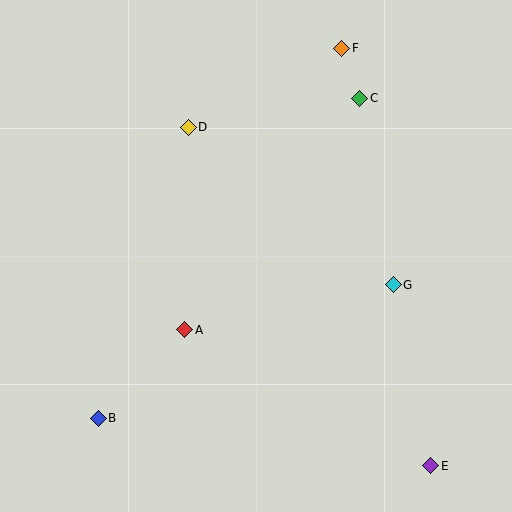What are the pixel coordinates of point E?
Point E is at (431, 466).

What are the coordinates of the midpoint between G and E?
The midpoint between G and E is at (412, 375).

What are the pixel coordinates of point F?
Point F is at (342, 48).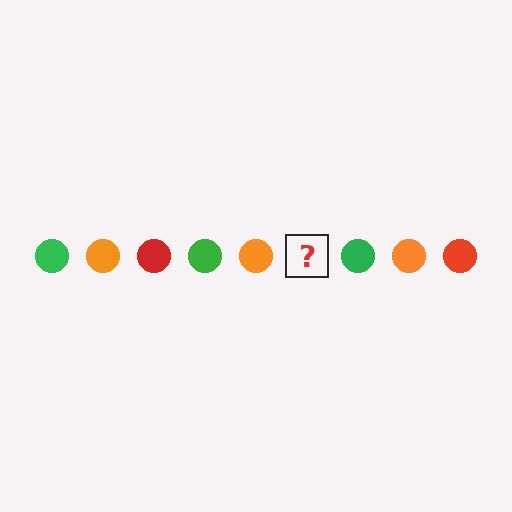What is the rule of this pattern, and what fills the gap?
The rule is that the pattern cycles through green, orange, red circles. The gap should be filled with a red circle.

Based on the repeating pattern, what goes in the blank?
The blank should be a red circle.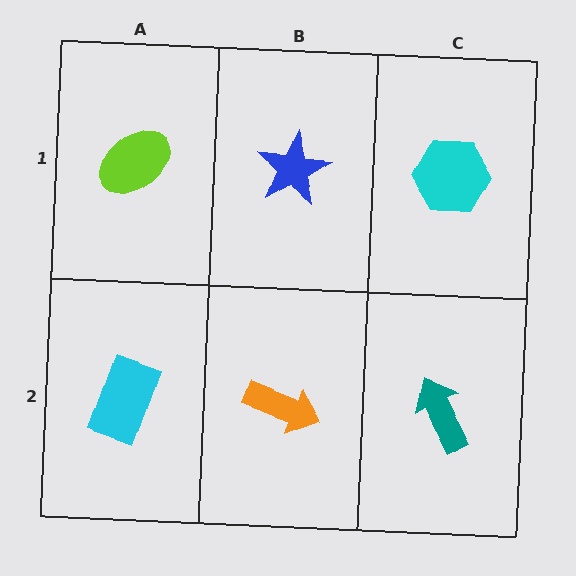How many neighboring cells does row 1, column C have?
2.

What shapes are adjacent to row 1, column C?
A teal arrow (row 2, column C), a blue star (row 1, column B).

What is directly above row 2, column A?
A lime ellipse.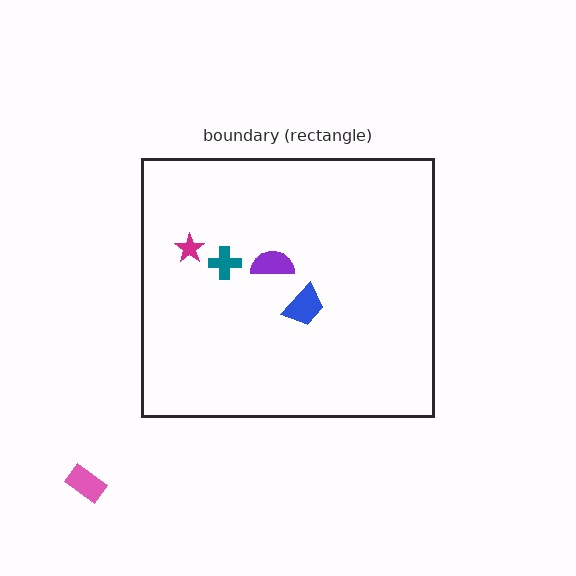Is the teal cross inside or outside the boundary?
Inside.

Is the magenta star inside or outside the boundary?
Inside.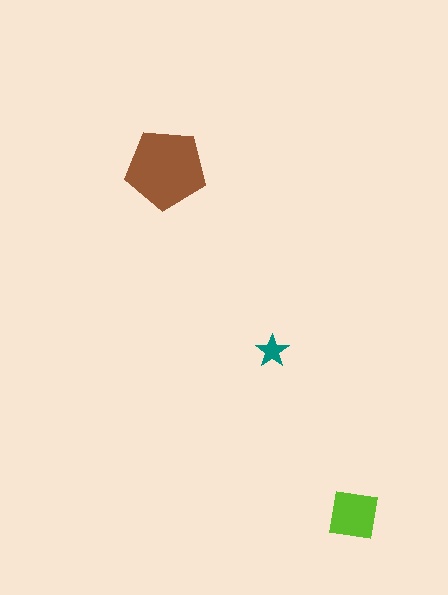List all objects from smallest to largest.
The teal star, the lime square, the brown pentagon.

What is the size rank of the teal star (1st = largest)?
3rd.